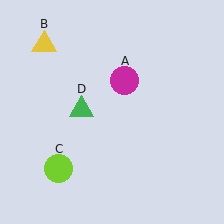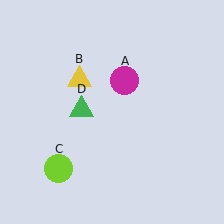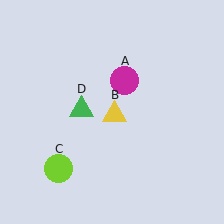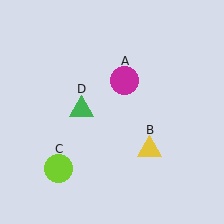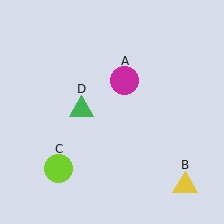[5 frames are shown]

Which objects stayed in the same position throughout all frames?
Magenta circle (object A) and lime circle (object C) and green triangle (object D) remained stationary.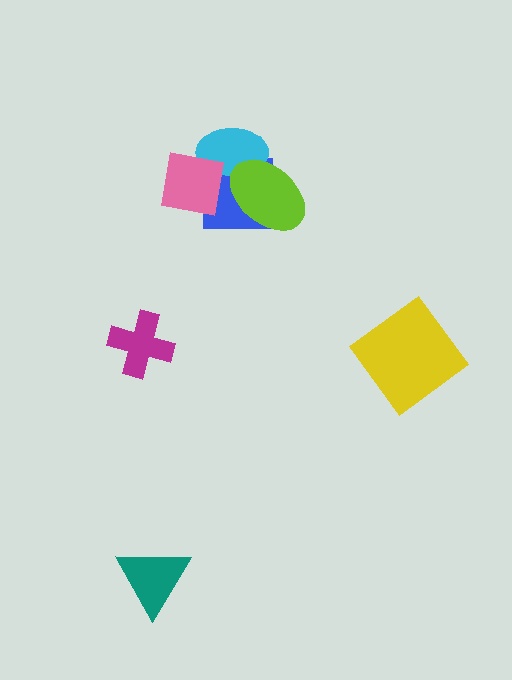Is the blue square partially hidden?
Yes, it is partially covered by another shape.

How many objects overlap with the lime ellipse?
2 objects overlap with the lime ellipse.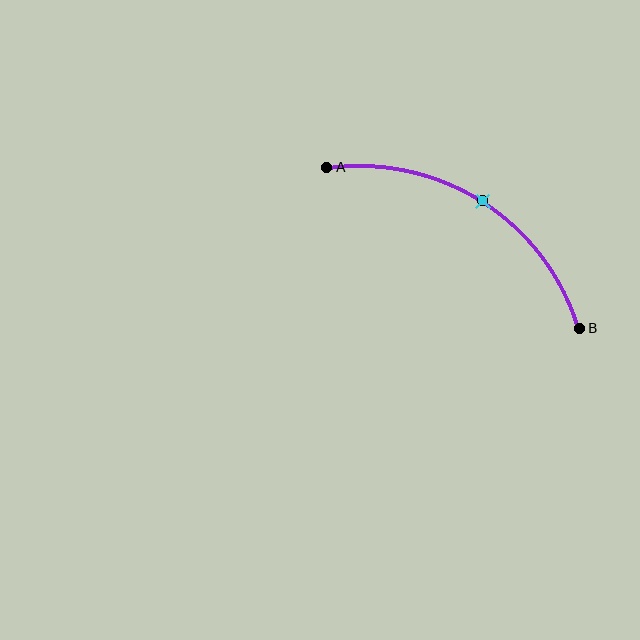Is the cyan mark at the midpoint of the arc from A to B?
Yes. The cyan mark lies on the arc at equal arc-length from both A and B — it is the arc midpoint.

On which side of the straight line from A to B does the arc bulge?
The arc bulges above the straight line connecting A and B.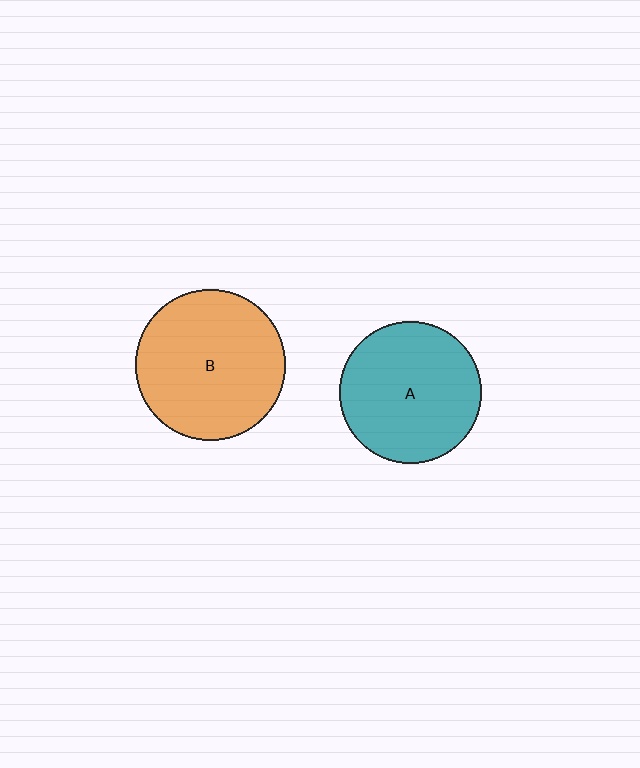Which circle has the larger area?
Circle B (orange).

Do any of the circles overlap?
No, none of the circles overlap.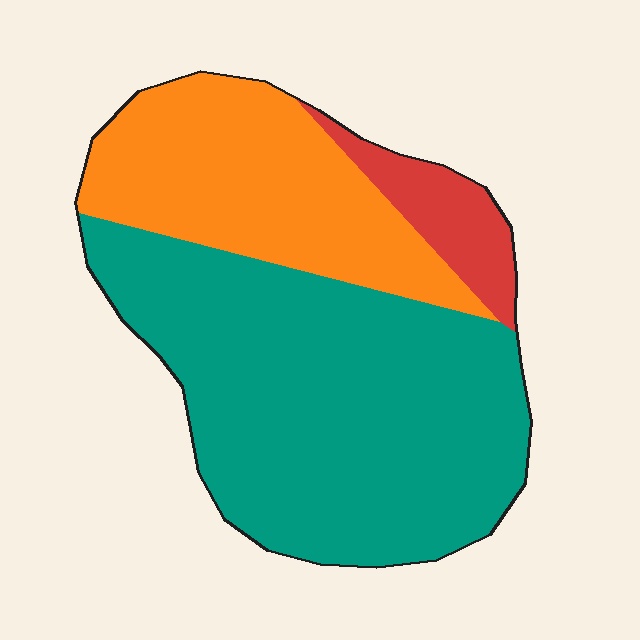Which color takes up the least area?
Red, at roughly 10%.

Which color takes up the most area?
Teal, at roughly 60%.